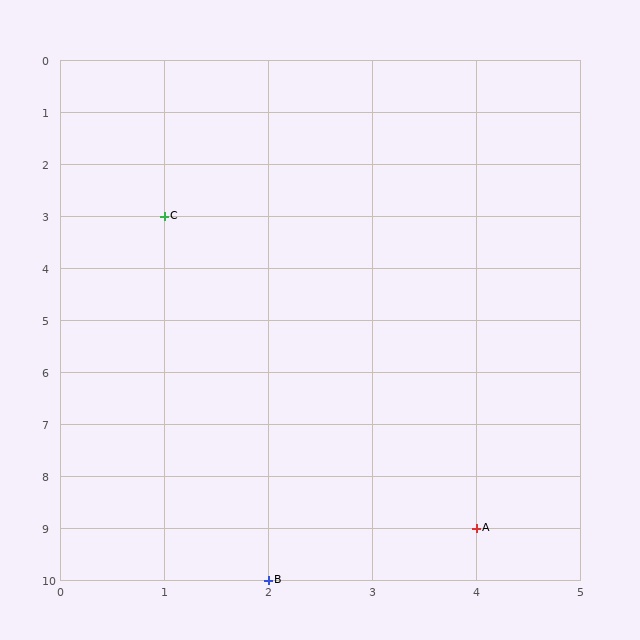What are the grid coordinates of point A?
Point A is at grid coordinates (4, 9).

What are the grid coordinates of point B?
Point B is at grid coordinates (2, 10).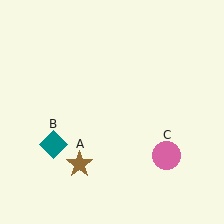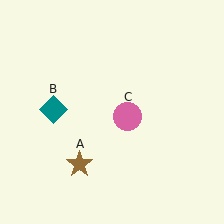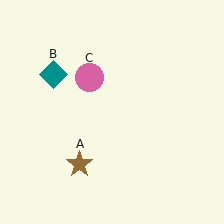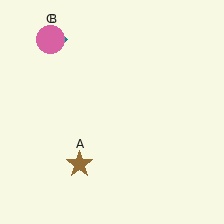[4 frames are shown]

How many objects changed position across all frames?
2 objects changed position: teal diamond (object B), pink circle (object C).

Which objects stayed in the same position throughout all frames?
Brown star (object A) remained stationary.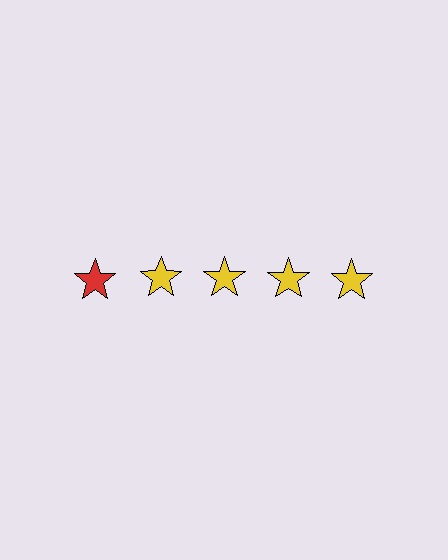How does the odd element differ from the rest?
It has a different color: red instead of yellow.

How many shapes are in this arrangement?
There are 5 shapes arranged in a grid pattern.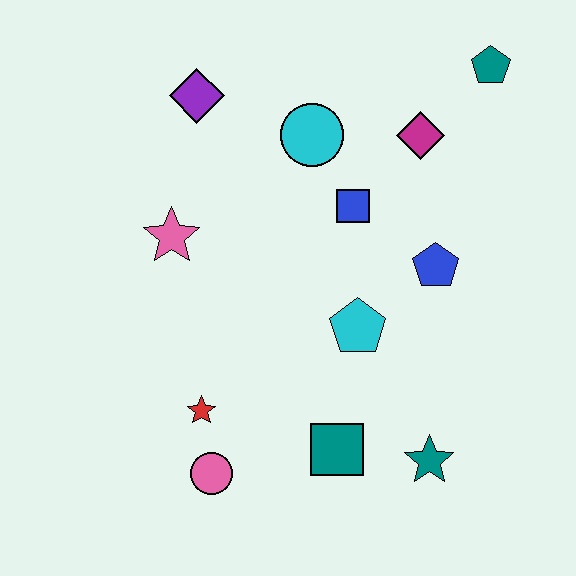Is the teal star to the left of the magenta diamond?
No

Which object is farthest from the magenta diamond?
The pink circle is farthest from the magenta diamond.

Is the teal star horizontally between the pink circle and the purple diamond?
No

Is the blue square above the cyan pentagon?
Yes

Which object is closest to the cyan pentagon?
The blue pentagon is closest to the cyan pentagon.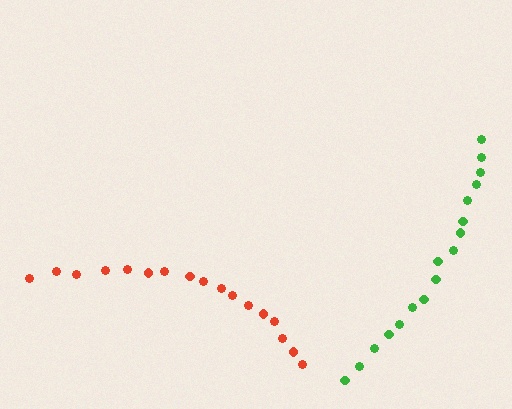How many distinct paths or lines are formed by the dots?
There are 2 distinct paths.